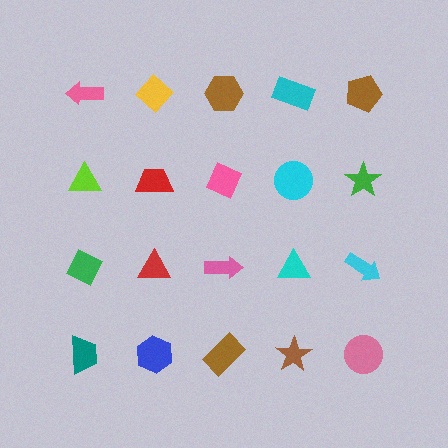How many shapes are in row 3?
5 shapes.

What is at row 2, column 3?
A pink diamond.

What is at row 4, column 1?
A teal trapezoid.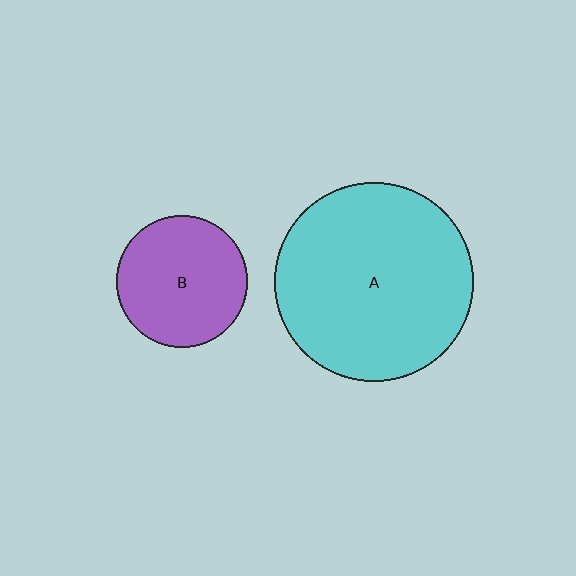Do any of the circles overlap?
No, none of the circles overlap.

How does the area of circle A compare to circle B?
Approximately 2.3 times.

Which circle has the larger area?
Circle A (cyan).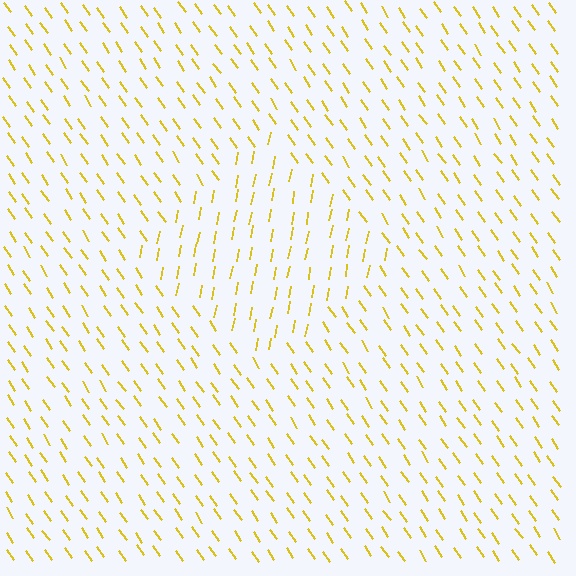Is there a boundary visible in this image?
Yes, there is a texture boundary formed by a change in line orientation.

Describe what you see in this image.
The image is filled with small yellow line segments. A diamond region in the image has lines oriented differently from the surrounding lines, creating a visible texture boundary.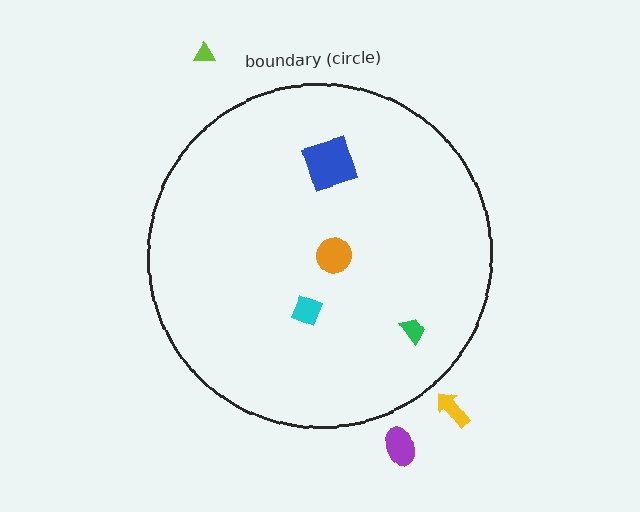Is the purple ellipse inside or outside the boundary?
Outside.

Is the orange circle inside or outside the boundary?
Inside.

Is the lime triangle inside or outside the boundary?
Outside.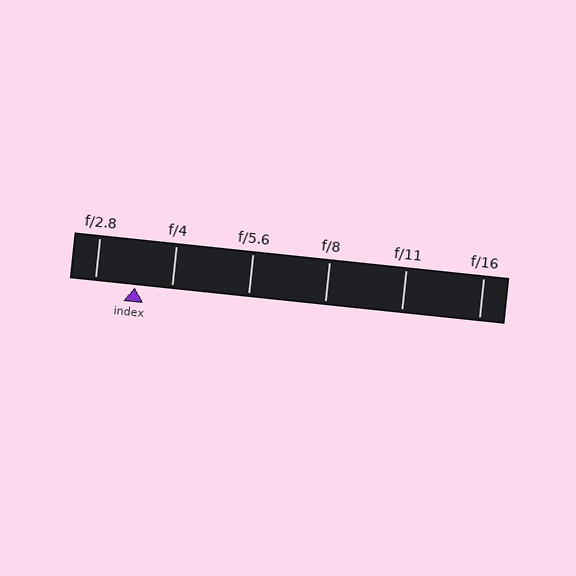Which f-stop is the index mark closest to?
The index mark is closest to f/4.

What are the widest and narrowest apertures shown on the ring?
The widest aperture shown is f/2.8 and the narrowest is f/16.